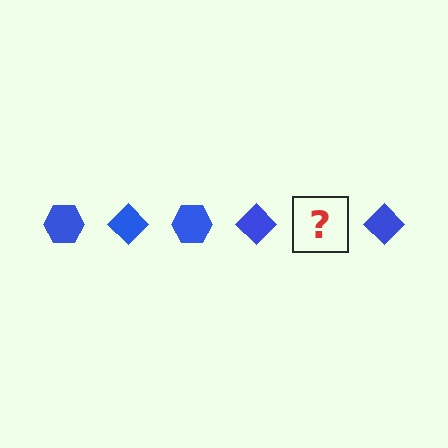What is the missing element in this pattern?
The missing element is a blue hexagon.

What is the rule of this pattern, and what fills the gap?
The rule is that the pattern cycles through hexagon, diamond shapes in blue. The gap should be filled with a blue hexagon.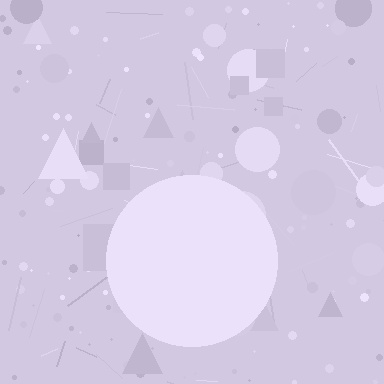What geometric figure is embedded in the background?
A circle is embedded in the background.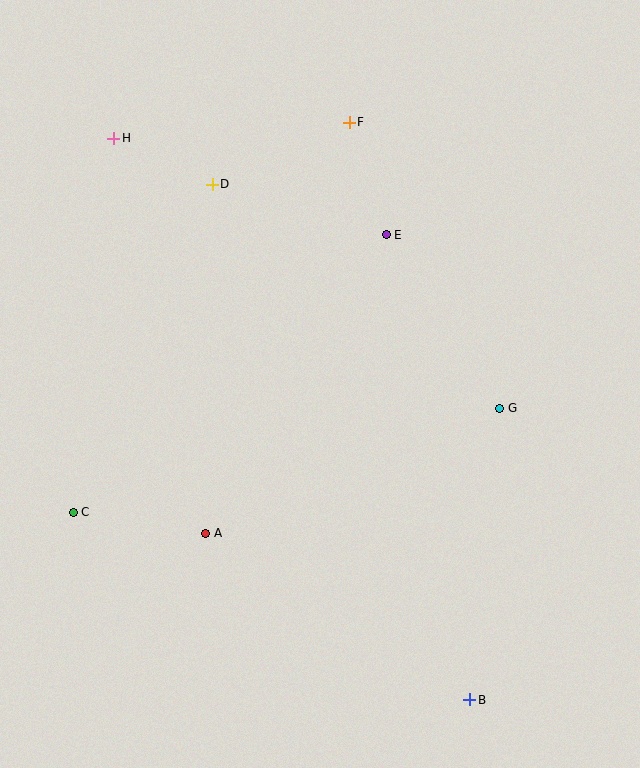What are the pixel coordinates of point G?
Point G is at (500, 408).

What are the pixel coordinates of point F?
Point F is at (349, 122).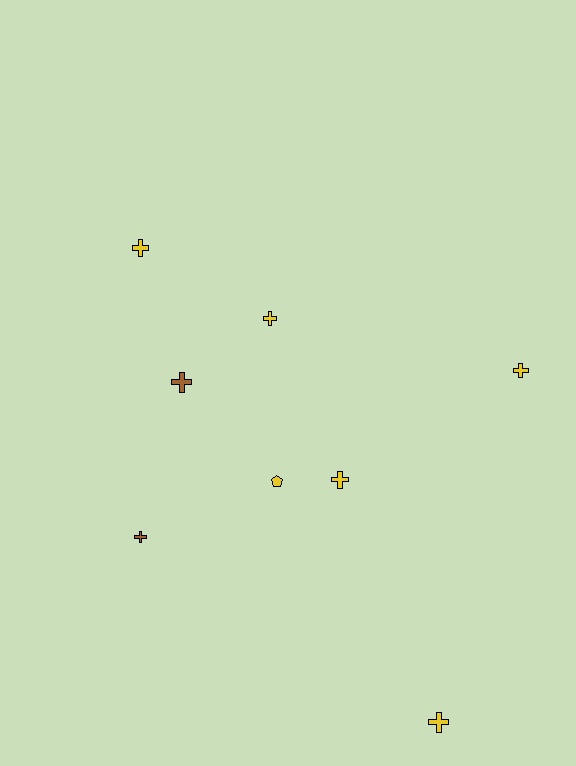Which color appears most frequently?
Yellow, with 6 objects.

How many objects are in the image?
There are 8 objects.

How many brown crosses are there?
There are 2 brown crosses.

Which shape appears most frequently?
Cross, with 7 objects.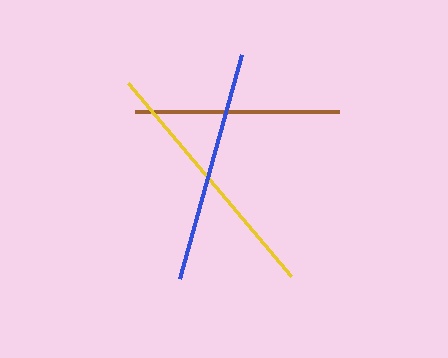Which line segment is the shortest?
The brown line is the shortest at approximately 204 pixels.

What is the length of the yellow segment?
The yellow segment is approximately 253 pixels long.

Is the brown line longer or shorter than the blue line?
The blue line is longer than the brown line.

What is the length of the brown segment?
The brown segment is approximately 204 pixels long.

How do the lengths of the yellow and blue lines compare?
The yellow and blue lines are approximately the same length.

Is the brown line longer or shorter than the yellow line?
The yellow line is longer than the brown line.